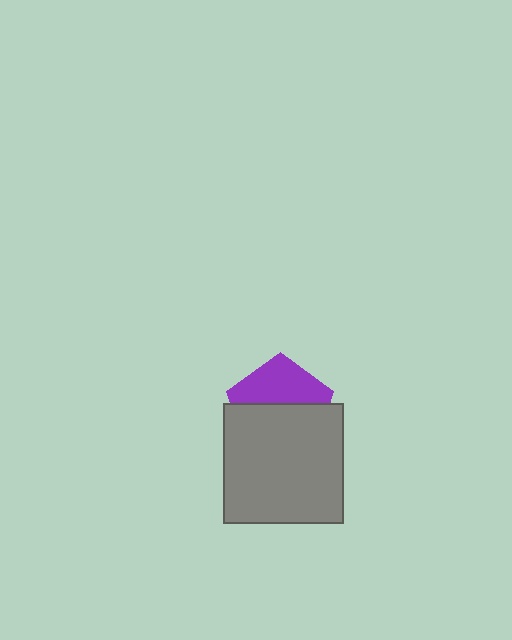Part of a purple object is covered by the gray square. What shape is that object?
It is a pentagon.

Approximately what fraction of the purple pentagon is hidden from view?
Roughly 56% of the purple pentagon is hidden behind the gray square.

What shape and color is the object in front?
The object in front is a gray square.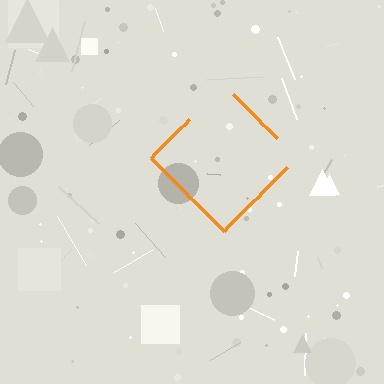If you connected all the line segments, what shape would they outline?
They would outline a diamond.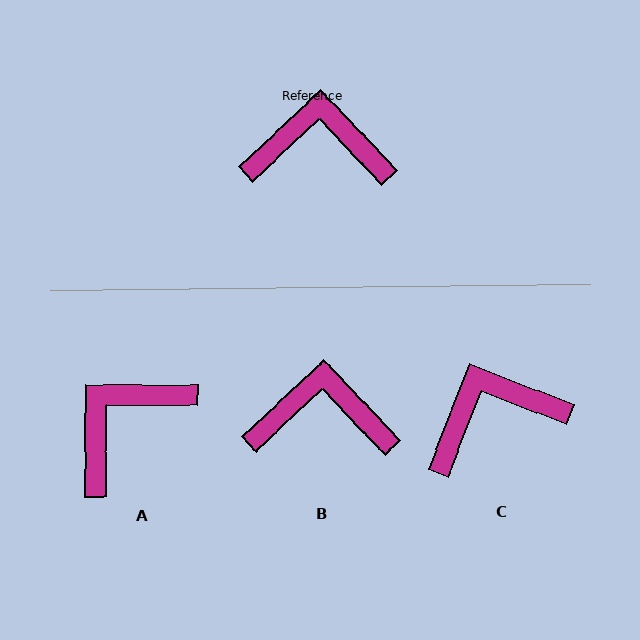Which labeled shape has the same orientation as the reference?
B.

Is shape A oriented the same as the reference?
No, it is off by about 46 degrees.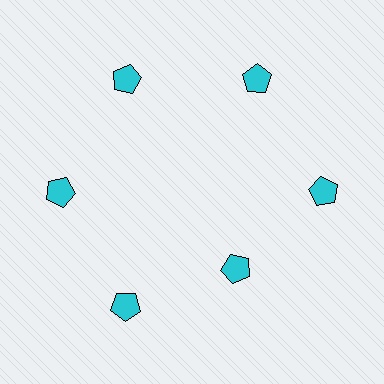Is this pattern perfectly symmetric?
No. The 6 cyan pentagons are arranged in a ring, but one element near the 5 o'clock position is pulled inward toward the center, breaking the 6-fold rotational symmetry.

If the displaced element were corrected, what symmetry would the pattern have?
It would have 6-fold rotational symmetry — the pattern would map onto itself every 60 degrees.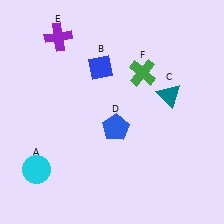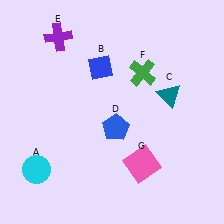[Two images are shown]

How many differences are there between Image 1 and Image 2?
There is 1 difference between the two images.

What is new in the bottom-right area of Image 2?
A pink square (G) was added in the bottom-right area of Image 2.